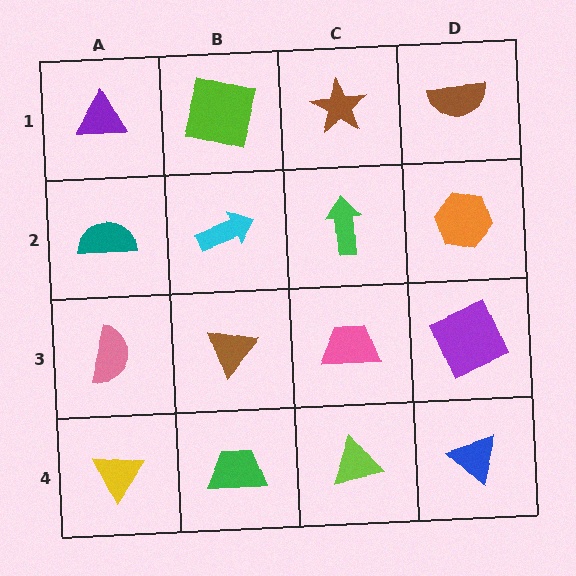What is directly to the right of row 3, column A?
A brown triangle.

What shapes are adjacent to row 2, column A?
A purple triangle (row 1, column A), a pink semicircle (row 3, column A), a cyan arrow (row 2, column B).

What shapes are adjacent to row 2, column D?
A brown semicircle (row 1, column D), a purple square (row 3, column D), a green arrow (row 2, column C).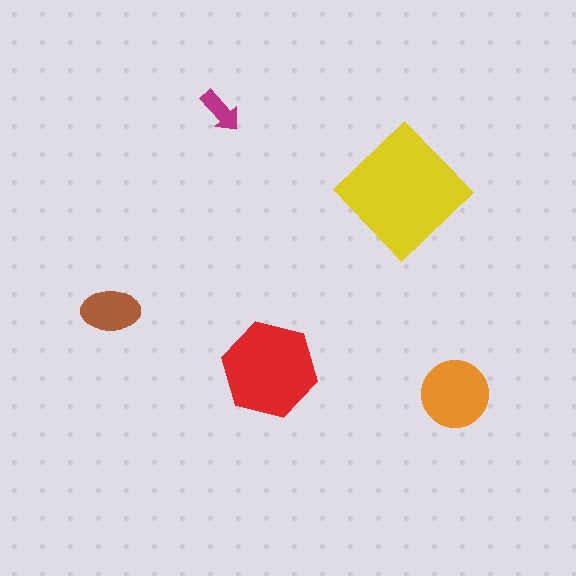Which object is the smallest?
The magenta arrow.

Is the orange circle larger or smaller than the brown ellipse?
Larger.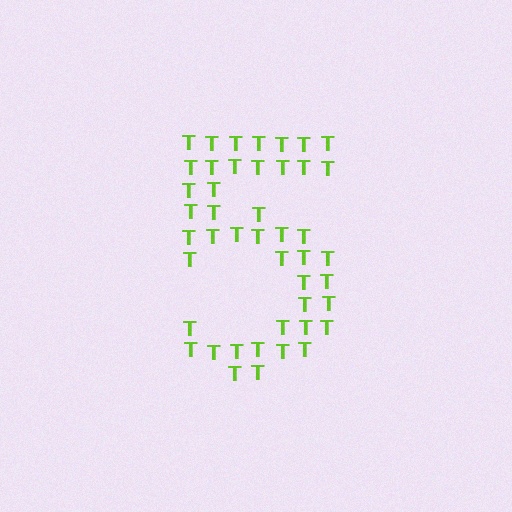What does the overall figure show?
The overall figure shows the digit 5.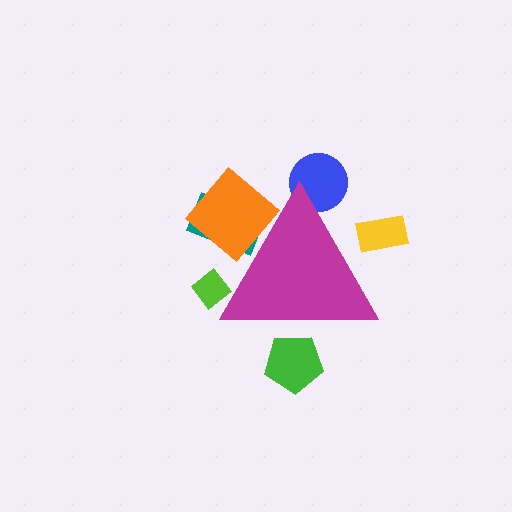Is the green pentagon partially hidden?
Yes, the green pentagon is partially hidden behind the magenta triangle.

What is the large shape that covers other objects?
A magenta triangle.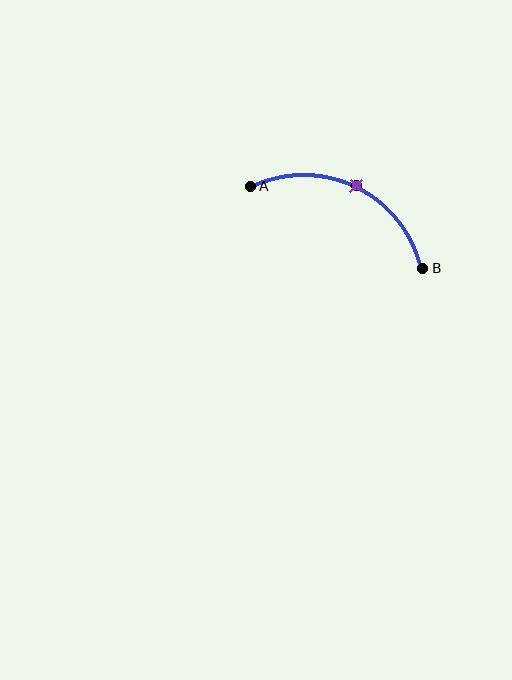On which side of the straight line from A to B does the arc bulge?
The arc bulges above the straight line connecting A and B.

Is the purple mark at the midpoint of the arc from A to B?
Yes. The purple mark lies on the arc at equal arc-length from both A and B — it is the arc midpoint.